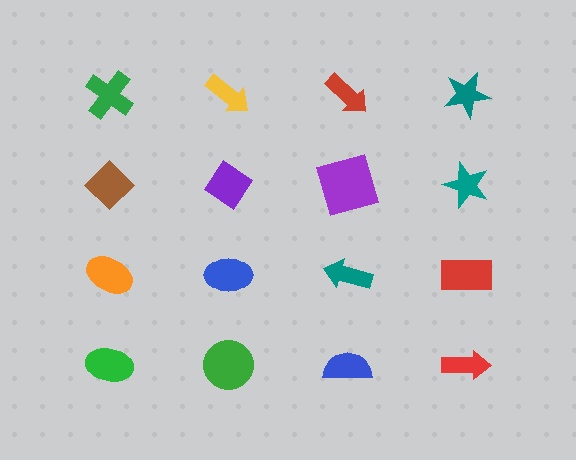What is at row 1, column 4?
A teal star.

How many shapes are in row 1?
4 shapes.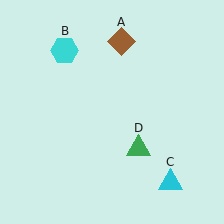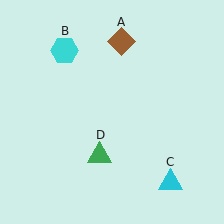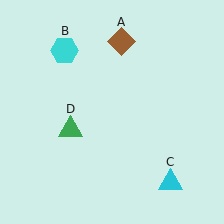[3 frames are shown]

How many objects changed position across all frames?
1 object changed position: green triangle (object D).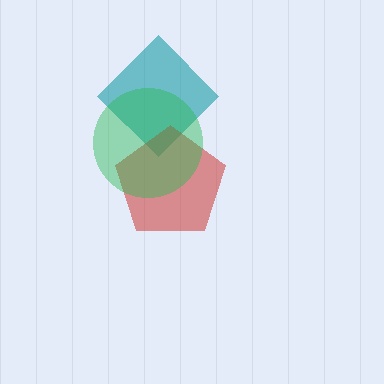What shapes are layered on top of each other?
The layered shapes are: a teal diamond, a red pentagon, a green circle.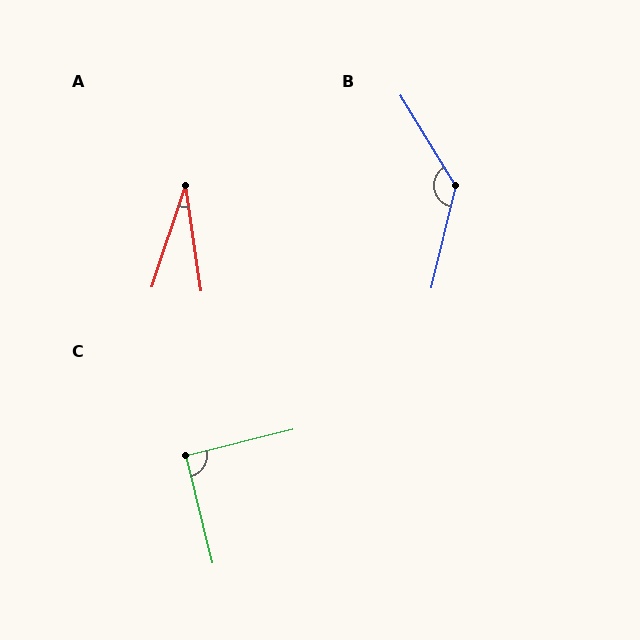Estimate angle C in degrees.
Approximately 90 degrees.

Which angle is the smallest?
A, at approximately 27 degrees.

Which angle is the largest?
B, at approximately 135 degrees.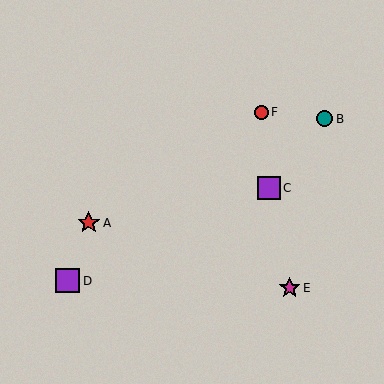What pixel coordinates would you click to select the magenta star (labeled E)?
Click at (290, 288) to select the magenta star E.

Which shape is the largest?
The purple square (labeled D) is the largest.